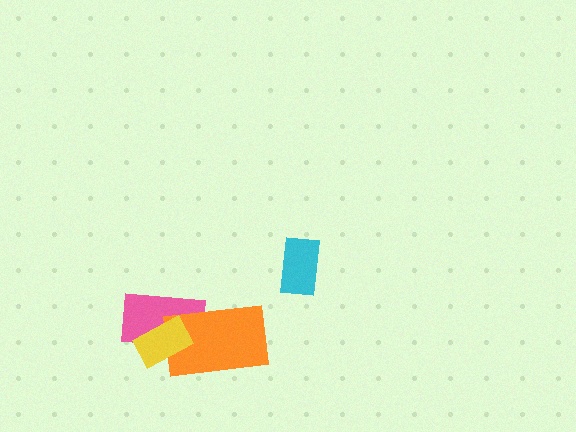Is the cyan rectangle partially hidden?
No, no other shape covers it.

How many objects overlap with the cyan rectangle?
0 objects overlap with the cyan rectangle.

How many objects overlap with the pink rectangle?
2 objects overlap with the pink rectangle.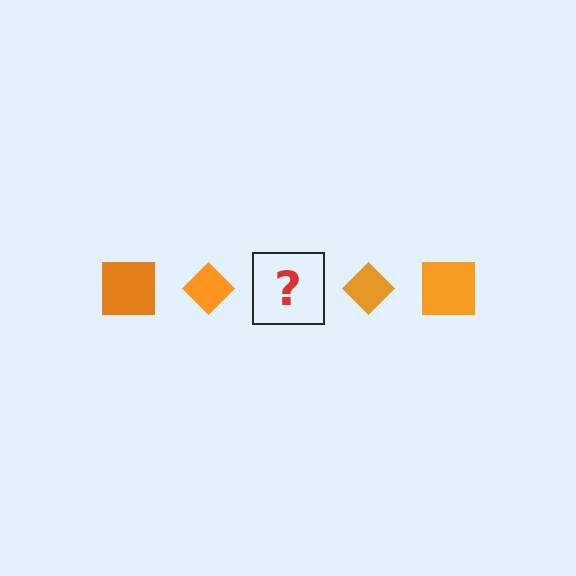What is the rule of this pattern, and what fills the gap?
The rule is that the pattern cycles through square, diamond shapes in orange. The gap should be filled with an orange square.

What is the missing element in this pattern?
The missing element is an orange square.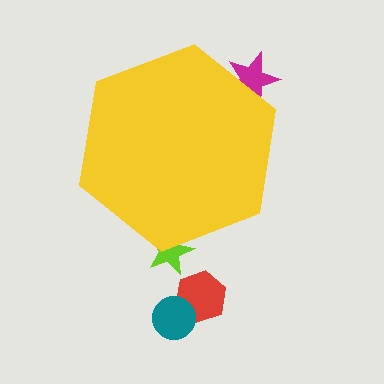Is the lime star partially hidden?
Yes, the lime star is partially hidden behind the yellow hexagon.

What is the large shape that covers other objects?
A yellow hexagon.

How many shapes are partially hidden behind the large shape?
2 shapes are partially hidden.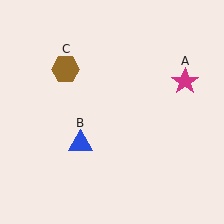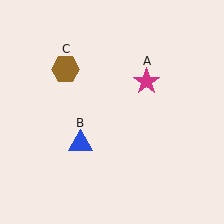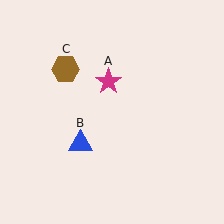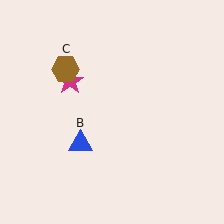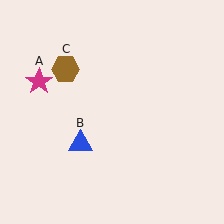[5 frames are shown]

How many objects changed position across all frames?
1 object changed position: magenta star (object A).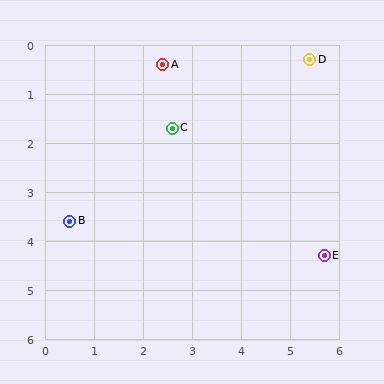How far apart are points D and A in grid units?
Points D and A are about 3.0 grid units apart.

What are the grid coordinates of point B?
Point B is at approximately (0.5, 3.6).